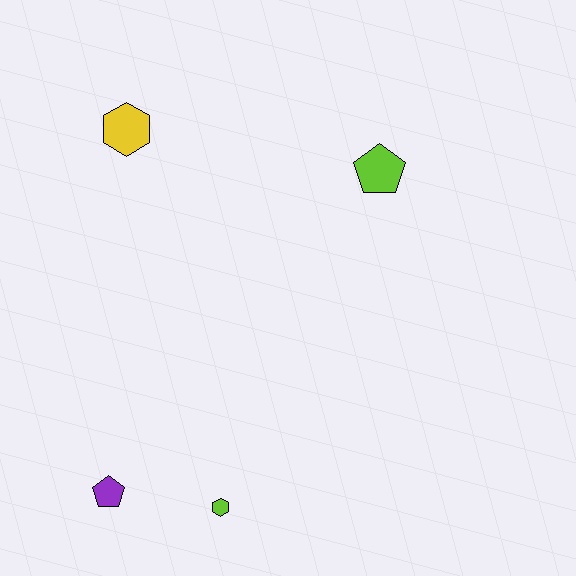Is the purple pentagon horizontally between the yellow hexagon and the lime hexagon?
No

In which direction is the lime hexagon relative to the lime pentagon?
The lime hexagon is below the lime pentagon.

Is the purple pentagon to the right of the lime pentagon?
No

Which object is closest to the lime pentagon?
The yellow hexagon is closest to the lime pentagon.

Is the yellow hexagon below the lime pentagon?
No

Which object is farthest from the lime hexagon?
The yellow hexagon is farthest from the lime hexagon.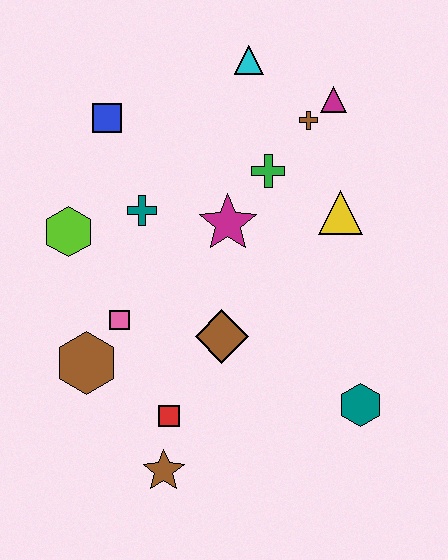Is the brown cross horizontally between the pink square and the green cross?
No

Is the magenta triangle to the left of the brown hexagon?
No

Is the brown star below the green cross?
Yes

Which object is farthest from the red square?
The cyan triangle is farthest from the red square.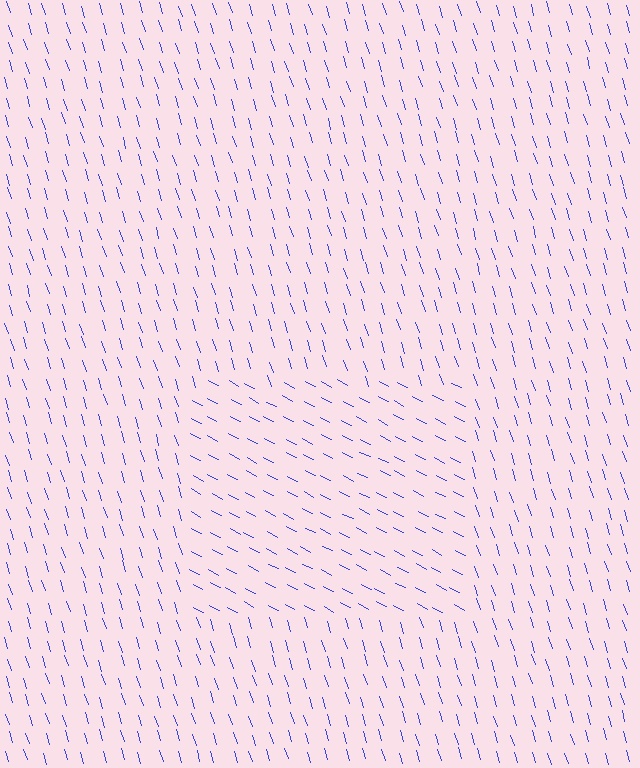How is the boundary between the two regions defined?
The boundary is defined purely by a change in line orientation (approximately 45 degrees difference). All lines are the same color and thickness.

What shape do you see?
I see a rectangle.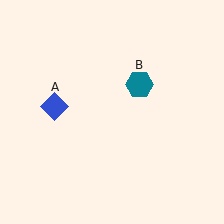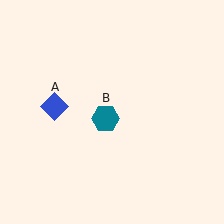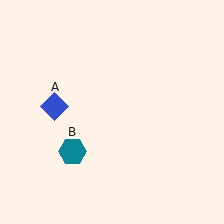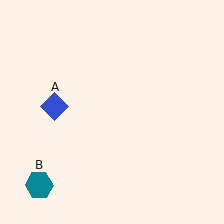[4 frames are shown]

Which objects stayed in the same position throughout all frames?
Blue diamond (object A) remained stationary.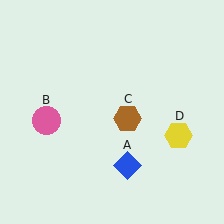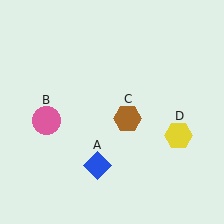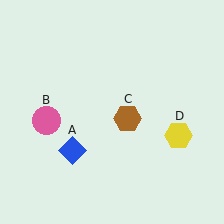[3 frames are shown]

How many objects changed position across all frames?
1 object changed position: blue diamond (object A).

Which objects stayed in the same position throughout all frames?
Pink circle (object B) and brown hexagon (object C) and yellow hexagon (object D) remained stationary.